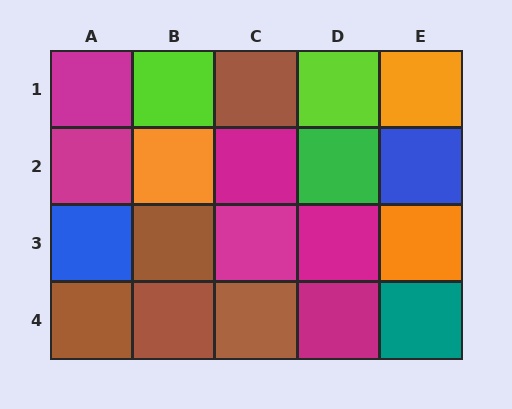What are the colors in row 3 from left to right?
Blue, brown, magenta, magenta, orange.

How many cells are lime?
2 cells are lime.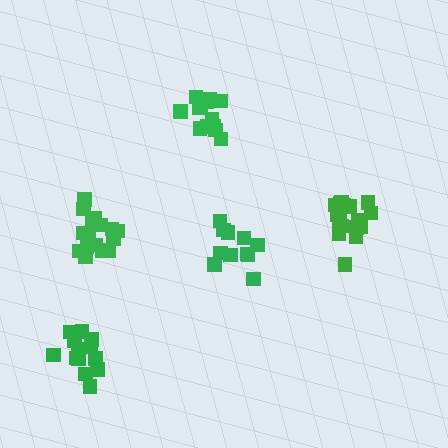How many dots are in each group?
Group 1: 14 dots, Group 2: 17 dots, Group 3: 11 dots, Group 4: 17 dots, Group 5: 13 dots (72 total).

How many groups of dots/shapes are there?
There are 5 groups.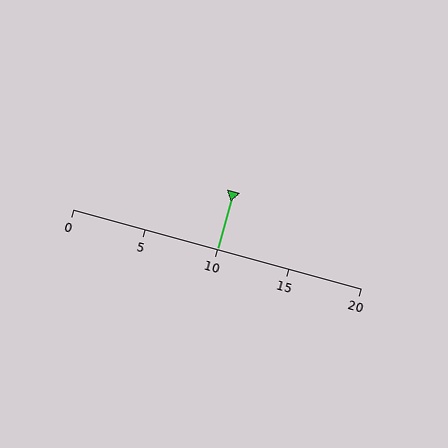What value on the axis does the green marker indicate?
The marker indicates approximately 10.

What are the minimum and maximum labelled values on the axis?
The axis runs from 0 to 20.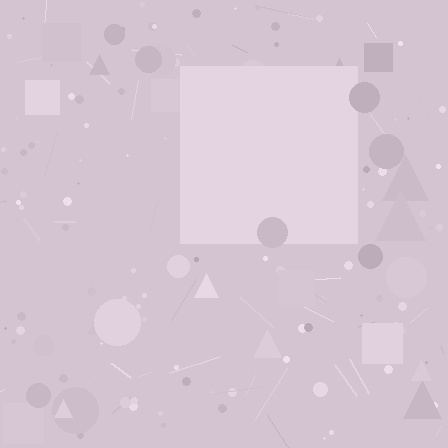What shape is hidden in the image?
A square is hidden in the image.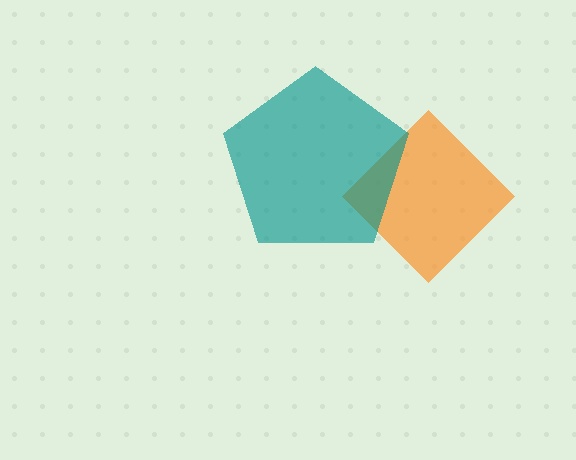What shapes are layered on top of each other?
The layered shapes are: an orange diamond, a teal pentagon.